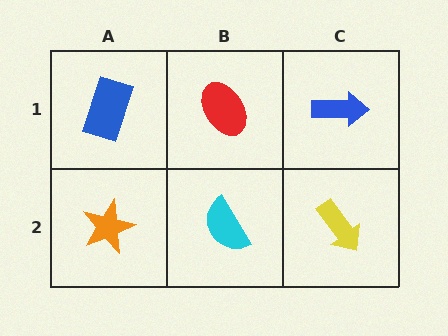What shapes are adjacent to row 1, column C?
A yellow arrow (row 2, column C), a red ellipse (row 1, column B).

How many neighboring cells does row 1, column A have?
2.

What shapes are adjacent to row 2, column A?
A blue rectangle (row 1, column A), a cyan semicircle (row 2, column B).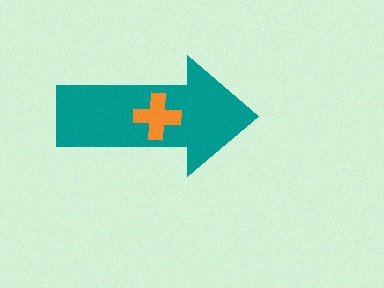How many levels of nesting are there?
2.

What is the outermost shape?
The teal arrow.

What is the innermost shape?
The orange cross.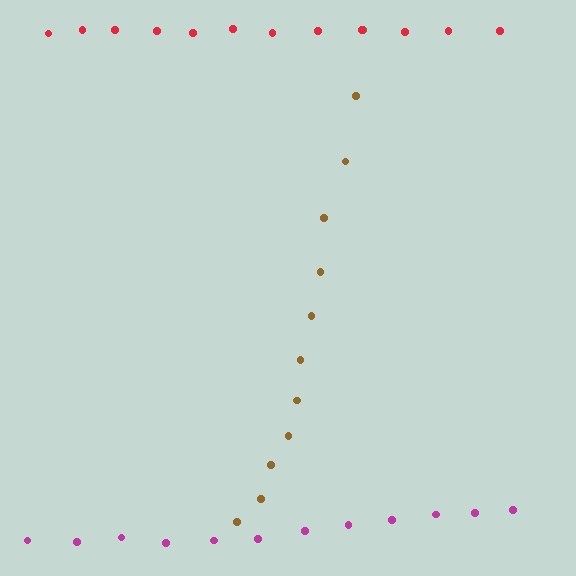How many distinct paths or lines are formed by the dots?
There are 3 distinct paths.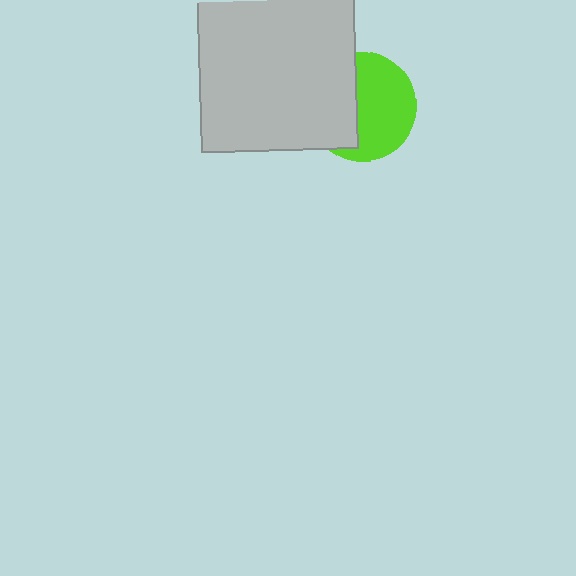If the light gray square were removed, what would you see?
You would see the complete lime circle.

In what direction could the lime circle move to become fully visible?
The lime circle could move right. That would shift it out from behind the light gray square entirely.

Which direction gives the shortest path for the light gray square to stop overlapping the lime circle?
Moving left gives the shortest separation.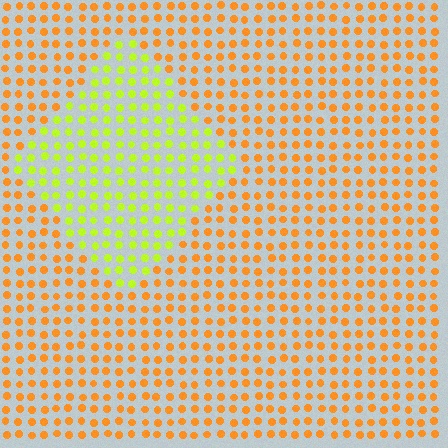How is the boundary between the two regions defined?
The boundary is defined purely by a slight shift in hue (about 48 degrees). Spacing, size, and orientation are identical on both sides.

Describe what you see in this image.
The image is filled with small orange elements in a uniform arrangement. A diamond-shaped region is visible where the elements are tinted to a slightly different hue, forming a subtle color boundary.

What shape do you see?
I see a diamond.